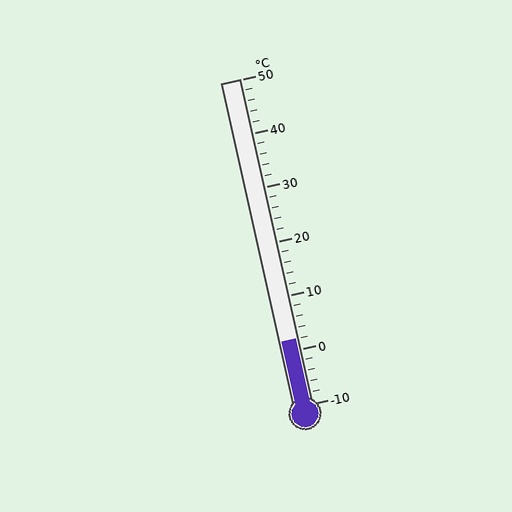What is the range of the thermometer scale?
The thermometer scale ranges from -10°C to 50°C.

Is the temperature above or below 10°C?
The temperature is below 10°C.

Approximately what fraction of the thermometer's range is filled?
The thermometer is filled to approximately 20% of its range.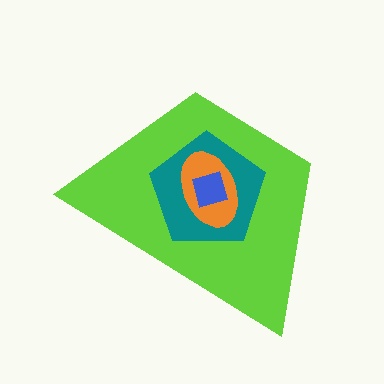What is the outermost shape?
The lime trapezoid.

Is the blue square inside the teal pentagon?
Yes.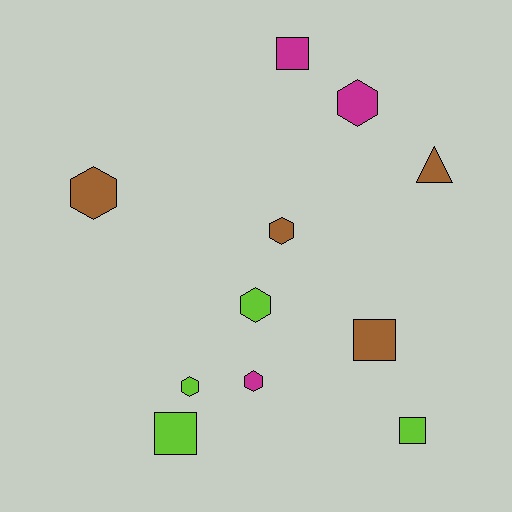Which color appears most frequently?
Lime, with 4 objects.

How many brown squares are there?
There is 1 brown square.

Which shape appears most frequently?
Hexagon, with 6 objects.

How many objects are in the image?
There are 11 objects.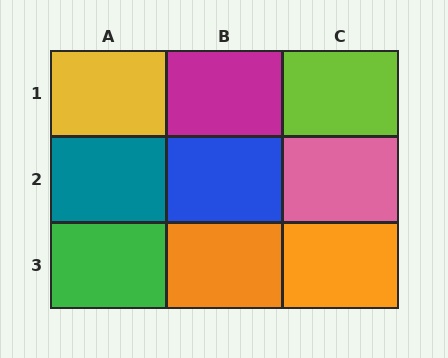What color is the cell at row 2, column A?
Teal.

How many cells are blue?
1 cell is blue.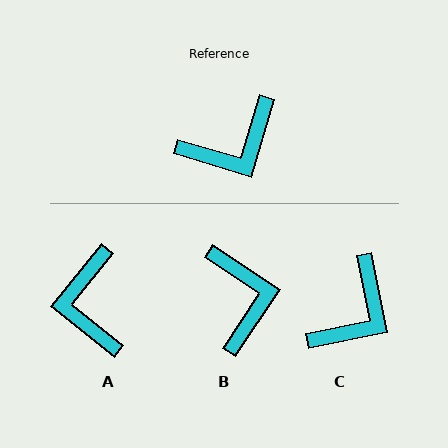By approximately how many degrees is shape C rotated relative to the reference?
Approximately 28 degrees counter-clockwise.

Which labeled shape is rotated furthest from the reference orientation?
A, about 112 degrees away.